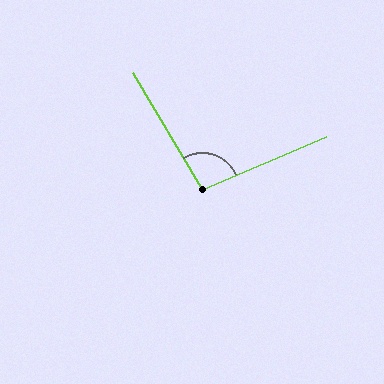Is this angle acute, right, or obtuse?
It is obtuse.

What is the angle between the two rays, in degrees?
Approximately 97 degrees.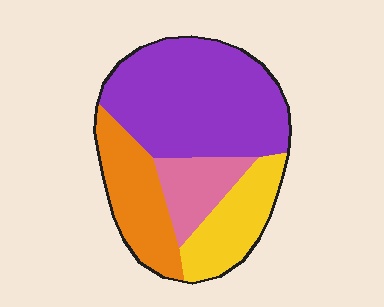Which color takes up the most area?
Purple, at roughly 50%.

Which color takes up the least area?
Pink, at roughly 15%.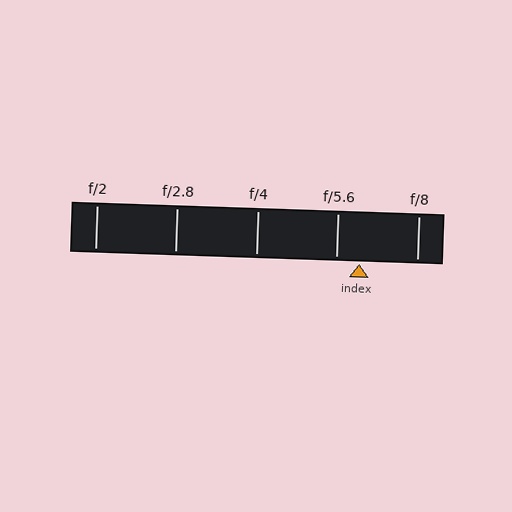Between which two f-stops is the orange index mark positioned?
The index mark is between f/5.6 and f/8.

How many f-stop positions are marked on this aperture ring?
There are 5 f-stop positions marked.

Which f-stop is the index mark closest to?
The index mark is closest to f/5.6.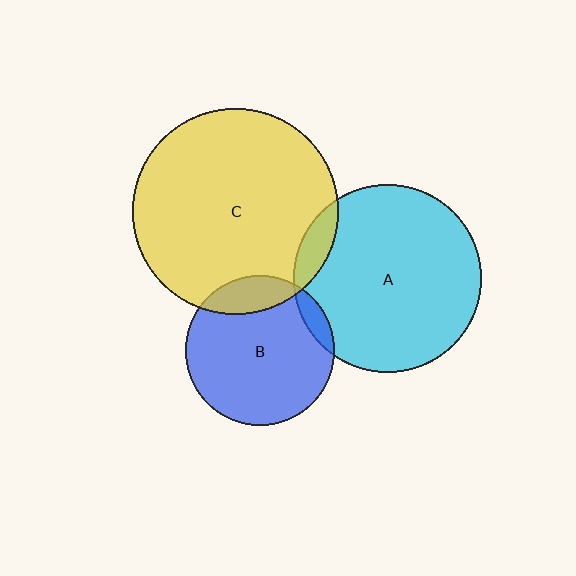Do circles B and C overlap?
Yes.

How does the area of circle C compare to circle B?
Approximately 1.9 times.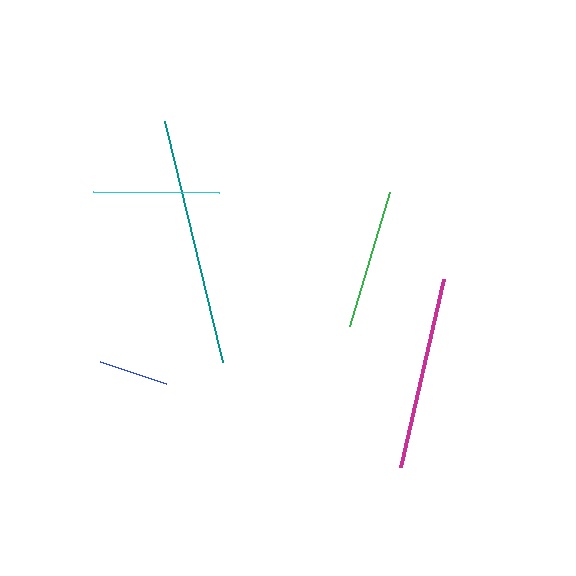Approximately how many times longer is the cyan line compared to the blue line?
The cyan line is approximately 1.8 times the length of the blue line.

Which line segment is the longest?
The teal line is the longest at approximately 249 pixels.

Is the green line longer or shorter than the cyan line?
The green line is longer than the cyan line.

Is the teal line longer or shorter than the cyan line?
The teal line is longer than the cyan line.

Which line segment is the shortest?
The blue line is the shortest at approximately 70 pixels.